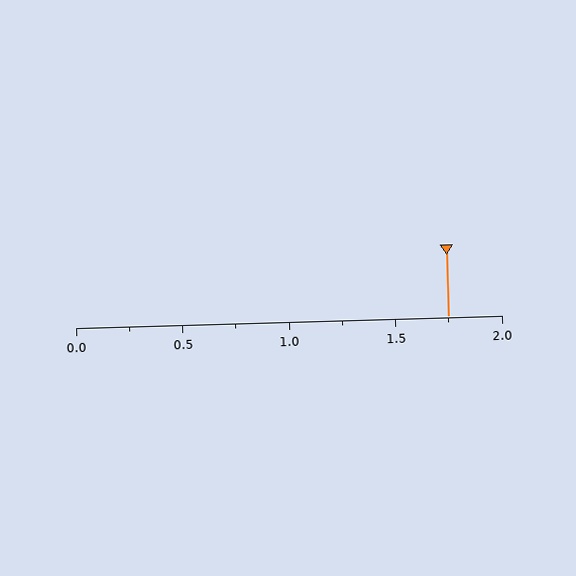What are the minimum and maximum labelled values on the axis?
The axis runs from 0.0 to 2.0.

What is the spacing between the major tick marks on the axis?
The major ticks are spaced 0.5 apart.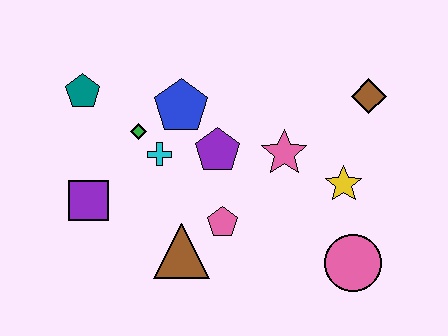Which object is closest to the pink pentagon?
The brown triangle is closest to the pink pentagon.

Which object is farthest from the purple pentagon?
The pink circle is farthest from the purple pentagon.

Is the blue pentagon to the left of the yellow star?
Yes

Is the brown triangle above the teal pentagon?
No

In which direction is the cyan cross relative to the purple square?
The cyan cross is to the right of the purple square.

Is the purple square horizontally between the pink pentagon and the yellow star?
No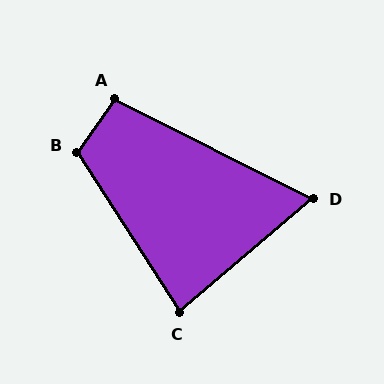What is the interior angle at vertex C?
Approximately 82 degrees (acute).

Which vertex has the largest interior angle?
B, at approximately 113 degrees.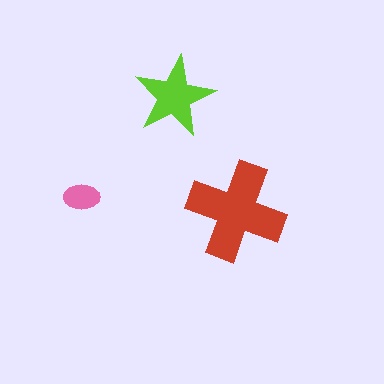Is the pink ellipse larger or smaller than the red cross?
Smaller.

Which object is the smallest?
The pink ellipse.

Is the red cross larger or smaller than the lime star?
Larger.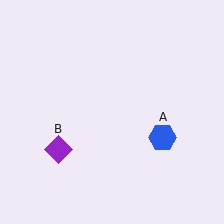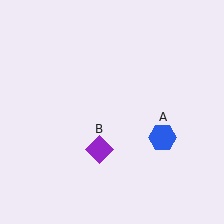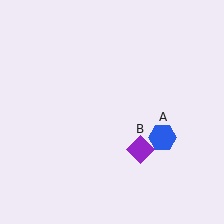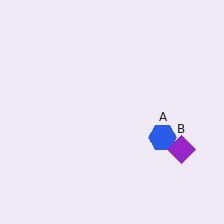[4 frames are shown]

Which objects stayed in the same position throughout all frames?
Blue hexagon (object A) remained stationary.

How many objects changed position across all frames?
1 object changed position: purple diamond (object B).